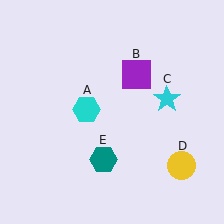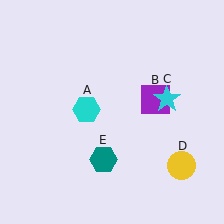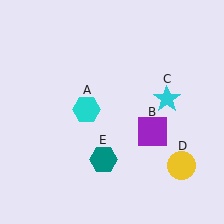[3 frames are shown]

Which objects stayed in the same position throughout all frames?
Cyan hexagon (object A) and cyan star (object C) and yellow circle (object D) and teal hexagon (object E) remained stationary.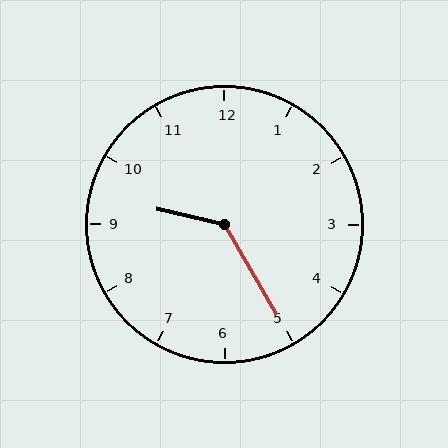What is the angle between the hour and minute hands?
Approximately 132 degrees.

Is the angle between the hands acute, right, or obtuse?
It is obtuse.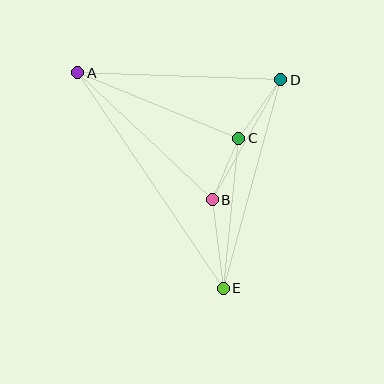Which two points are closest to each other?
Points B and C are closest to each other.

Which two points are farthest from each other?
Points A and E are farthest from each other.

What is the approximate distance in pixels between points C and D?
The distance between C and D is approximately 72 pixels.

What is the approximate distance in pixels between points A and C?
The distance between A and C is approximately 174 pixels.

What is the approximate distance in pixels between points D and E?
The distance between D and E is approximately 216 pixels.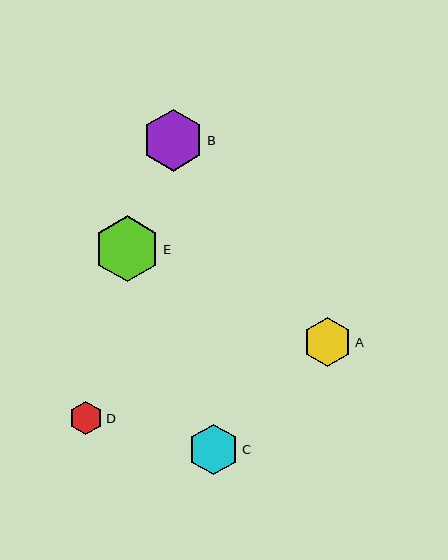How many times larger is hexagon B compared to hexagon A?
Hexagon B is approximately 1.3 times the size of hexagon A.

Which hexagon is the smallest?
Hexagon D is the smallest with a size of approximately 34 pixels.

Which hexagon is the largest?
Hexagon E is the largest with a size of approximately 66 pixels.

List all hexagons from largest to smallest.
From largest to smallest: E, B, C, A, D.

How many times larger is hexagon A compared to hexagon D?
Hexagon A is approximately 1.5 times the size of hexagon D.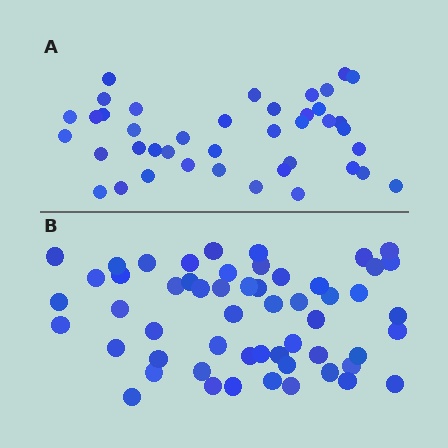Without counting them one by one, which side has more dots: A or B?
Region B (the bottom region) has more dots.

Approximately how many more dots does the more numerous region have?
Region B has approximately 15 more dots than region A.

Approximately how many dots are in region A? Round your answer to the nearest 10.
About 40 dots. (The exact count is 41, which rounds to 40.)